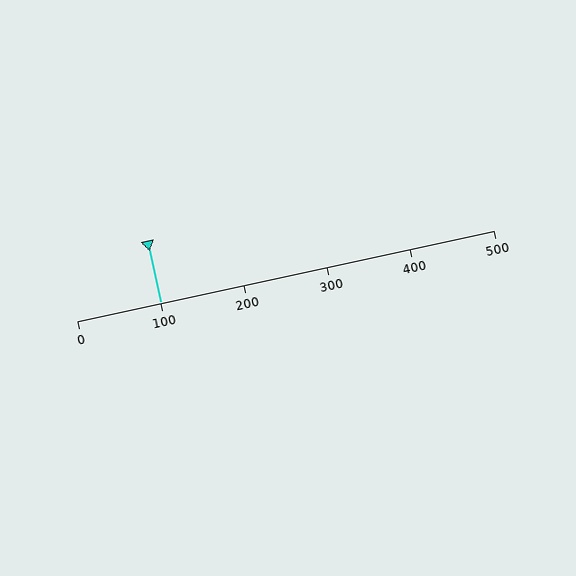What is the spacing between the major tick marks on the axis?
The major ticks are spaced 100 apart.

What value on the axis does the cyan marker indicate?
The marker indicates approximately 100.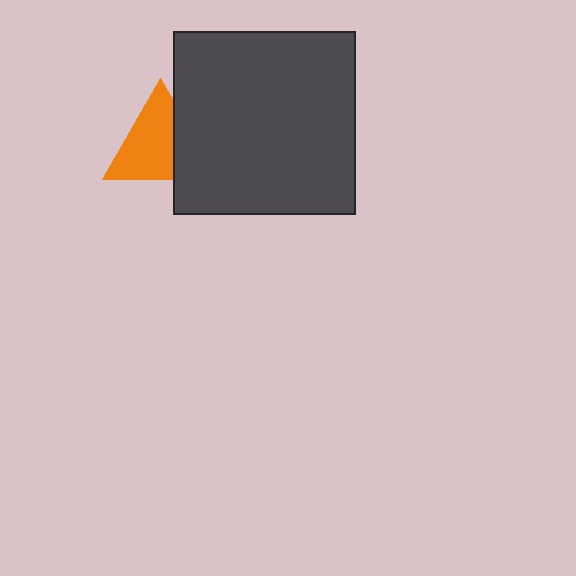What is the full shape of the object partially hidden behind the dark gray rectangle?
The partially hidden object is an orange triangle.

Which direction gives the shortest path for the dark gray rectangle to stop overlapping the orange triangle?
Moving right gives the shortest separation.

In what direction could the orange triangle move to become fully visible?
The orange triangle could move left. That would shift it out from behind the dark gray rectangle entirely.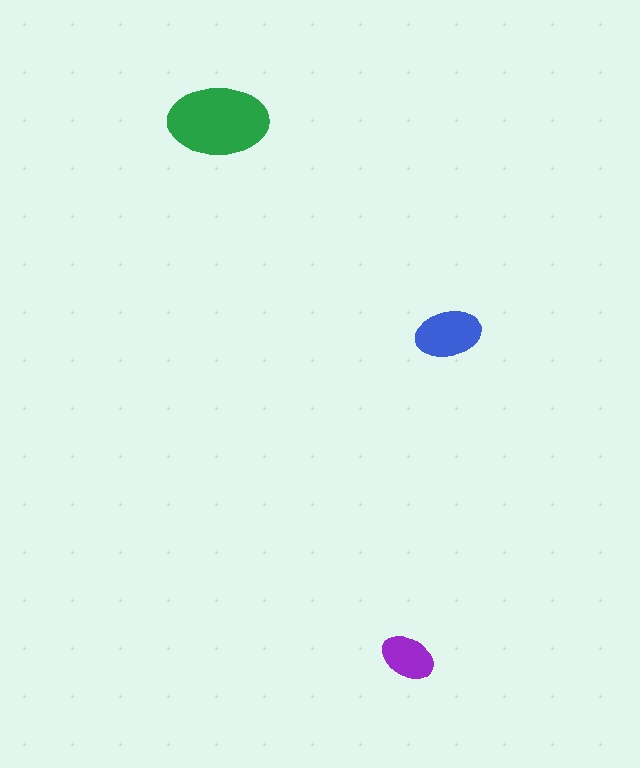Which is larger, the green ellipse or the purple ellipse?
The green one.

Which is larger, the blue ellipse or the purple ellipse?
The blue one.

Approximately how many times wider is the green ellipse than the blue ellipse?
About 1.5 times wider.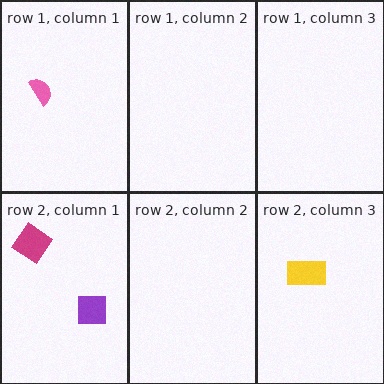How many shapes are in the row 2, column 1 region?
2.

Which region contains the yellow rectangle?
The row 2, column 3 region.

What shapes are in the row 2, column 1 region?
The purple square, the magenta diamond.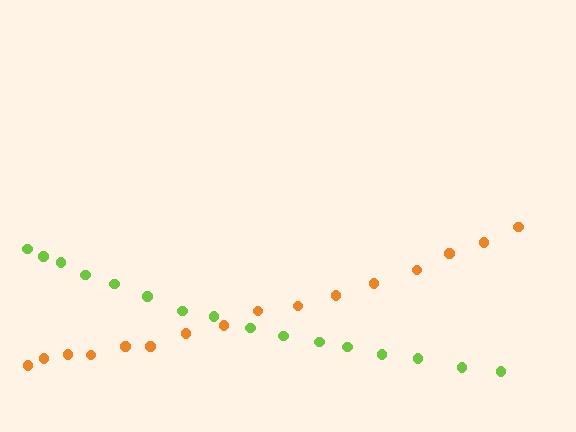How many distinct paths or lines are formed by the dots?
There are 2 distinct paths.